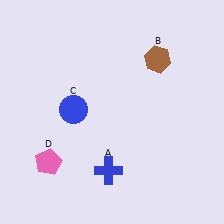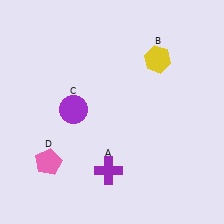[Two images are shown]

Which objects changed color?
A changed from blue to purple. B changed from brown to yellow. C changed from blue to purple.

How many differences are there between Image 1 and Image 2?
There are 3 differences between the two images.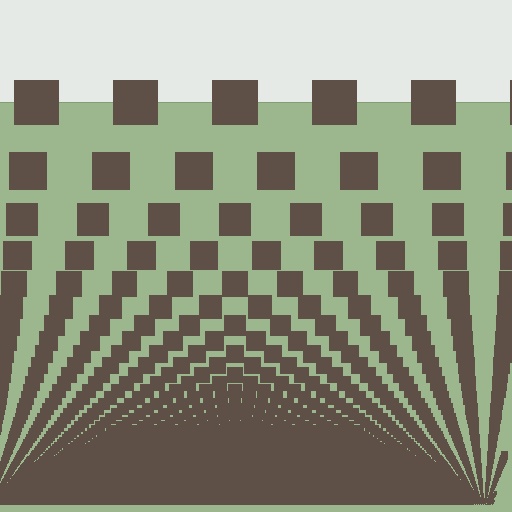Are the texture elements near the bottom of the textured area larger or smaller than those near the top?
Smaller. The gradient is inverted — elements near the bottom are smaller and denser.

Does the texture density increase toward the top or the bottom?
Density increases toward the bottom.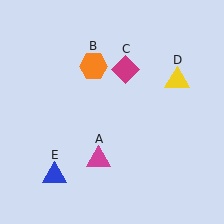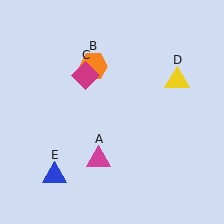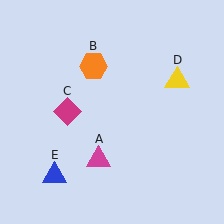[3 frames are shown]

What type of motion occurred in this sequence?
The magenta diamond (object C) rotated counterclockwise around the center of the scene.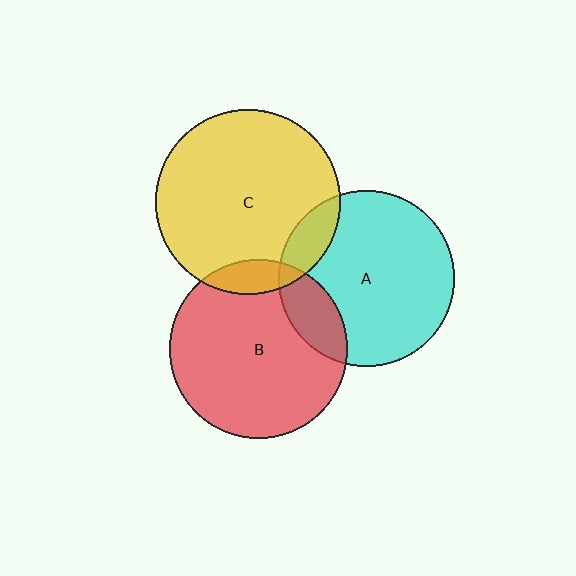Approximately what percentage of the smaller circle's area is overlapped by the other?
Approximately 10%.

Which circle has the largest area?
Circle C (yellow).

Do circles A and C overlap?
Yes.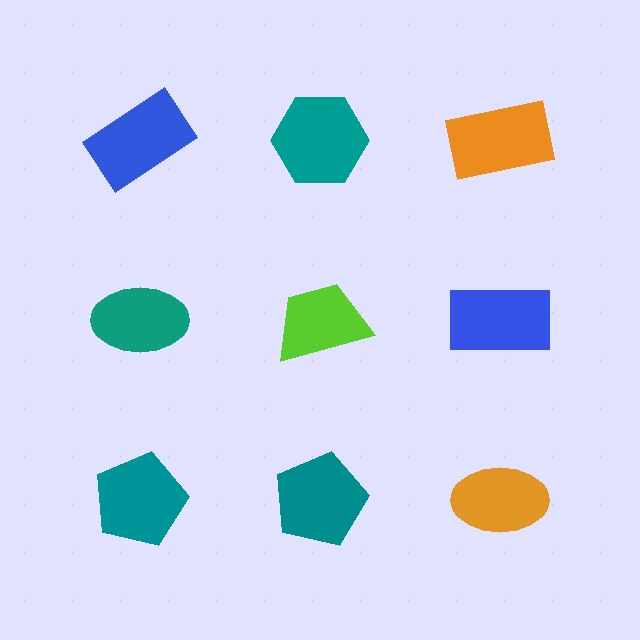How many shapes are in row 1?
3 shapes.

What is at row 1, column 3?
An orange rectangle.